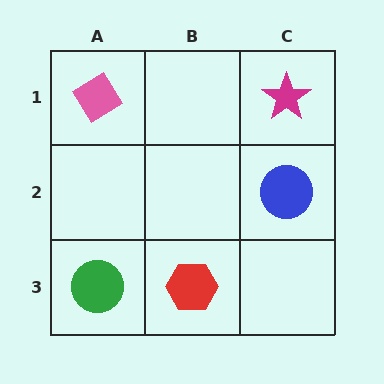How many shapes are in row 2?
1 shape.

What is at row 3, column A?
A green circle.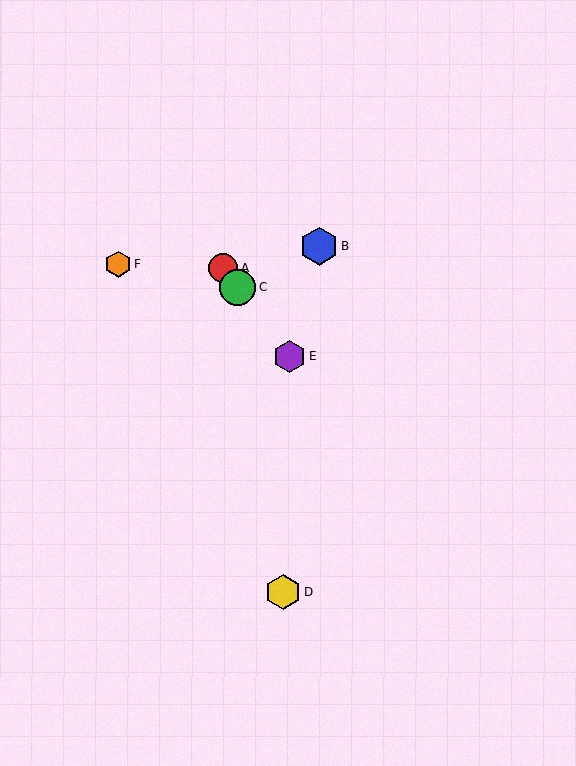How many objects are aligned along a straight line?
3 objects (A, C, E) are aligned along a straight line.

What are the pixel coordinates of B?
Object B is at (319, 246).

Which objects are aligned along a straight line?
Objects A, C, E are aligned along a straight line.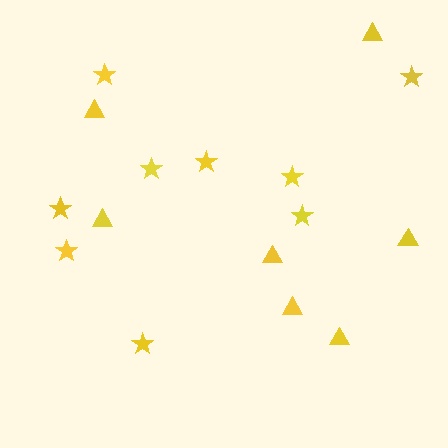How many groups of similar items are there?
There are 2 groups: one group of triangles (7) and one group of stars (9).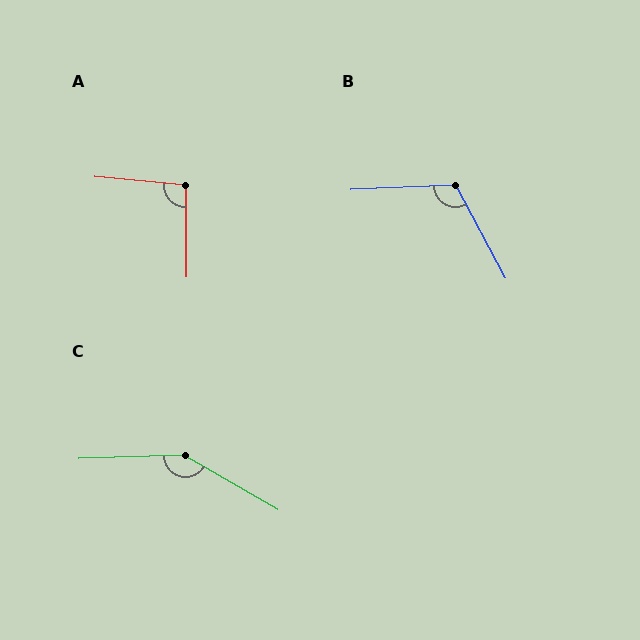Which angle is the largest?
C, at approximately 148 degrees.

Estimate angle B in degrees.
Approximately 116 degrees.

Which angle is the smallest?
A, at approximately 96 degrees.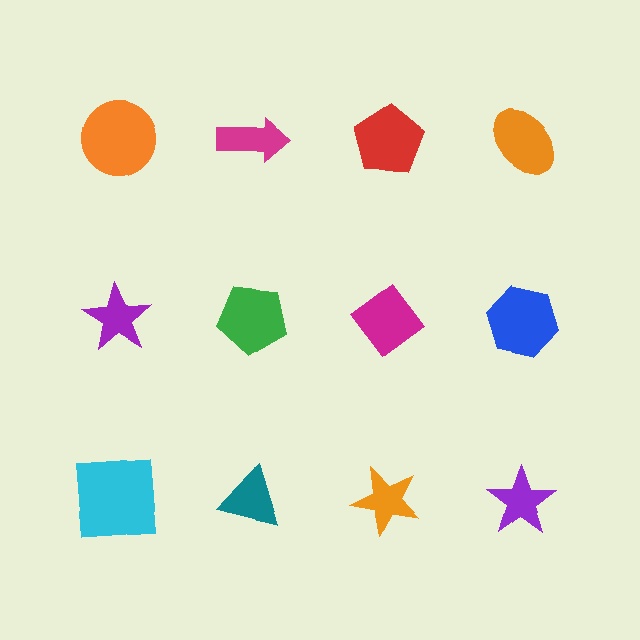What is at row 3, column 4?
A purple star.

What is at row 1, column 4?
An orange ellipse.